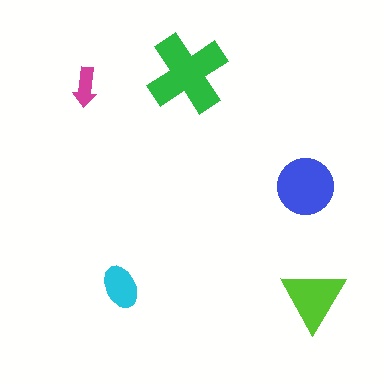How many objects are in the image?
There are 5 objects in the image.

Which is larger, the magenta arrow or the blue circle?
The blue circle.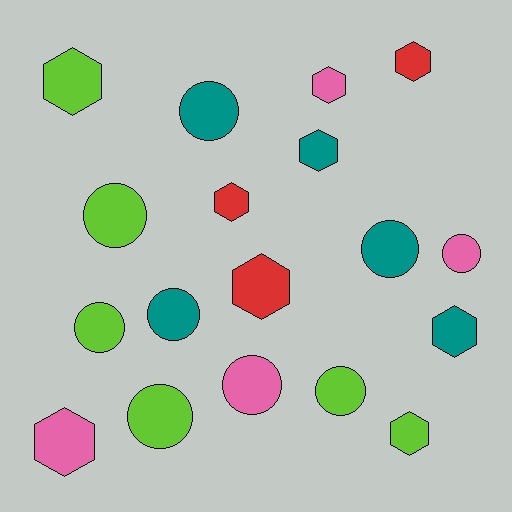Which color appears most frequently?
Lime, with 6 objects.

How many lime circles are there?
There are 4 lime circles.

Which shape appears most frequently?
Circle, with 9 objects.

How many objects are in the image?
There are 18 objects.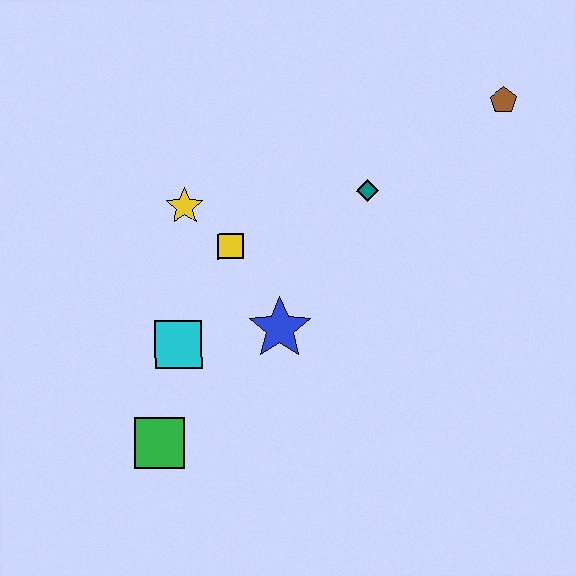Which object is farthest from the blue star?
The brown pentagon is farthest from the blue star.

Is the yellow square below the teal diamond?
Yes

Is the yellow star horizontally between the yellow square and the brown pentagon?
No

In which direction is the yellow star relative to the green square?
The yellow star is above the green square.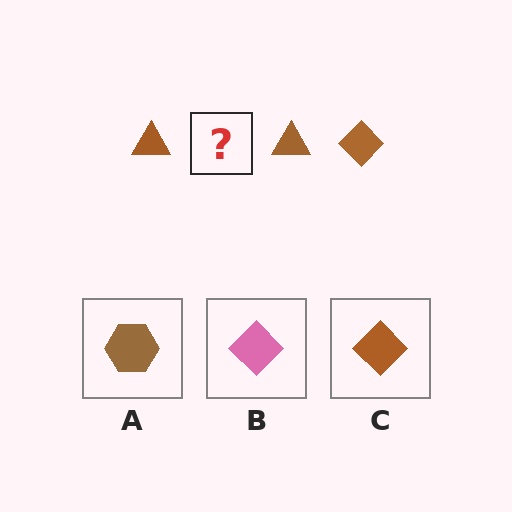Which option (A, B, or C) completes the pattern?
C.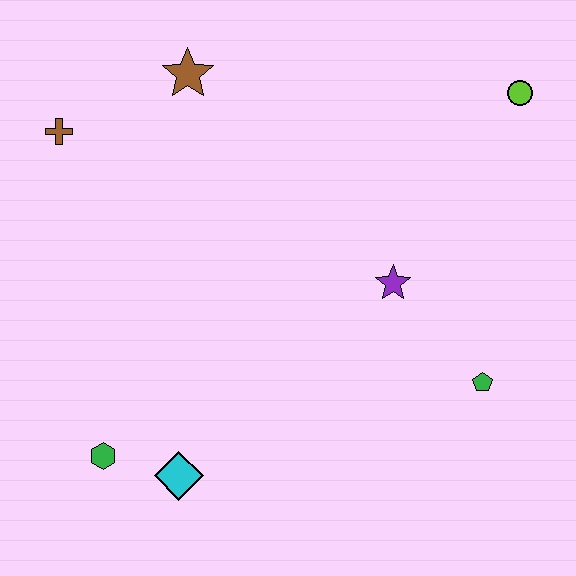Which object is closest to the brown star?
The brown cross is closest to the brown star.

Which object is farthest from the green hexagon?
The lime circle is farthest from the green hexagon.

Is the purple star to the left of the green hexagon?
No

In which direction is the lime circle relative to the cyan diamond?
The lime circle is above the cyan diamond.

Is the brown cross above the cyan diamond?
Yes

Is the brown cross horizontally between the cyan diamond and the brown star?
No